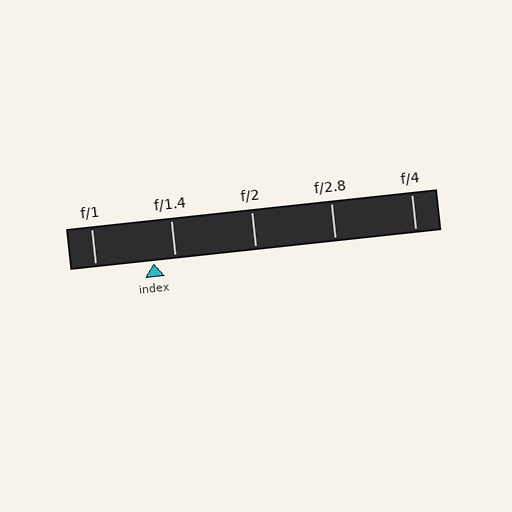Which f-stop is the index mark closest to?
The index mark is closest to f/1.4.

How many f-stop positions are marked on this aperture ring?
There are 5 f-stop positions marked.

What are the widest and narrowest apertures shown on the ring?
The widest aperture shown is f/1 and the narrowest is f/4.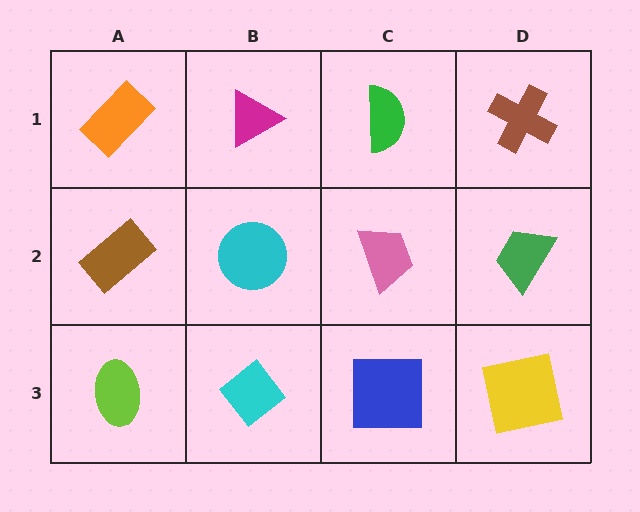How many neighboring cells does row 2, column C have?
4.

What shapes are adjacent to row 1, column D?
A green trapezoid (row 2, column D), a green semicircle (row 1, column C).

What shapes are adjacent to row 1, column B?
A cyan circle (row 2, column B), an orange rectangle (row 1, column A), a green semicircle (row 1, column C).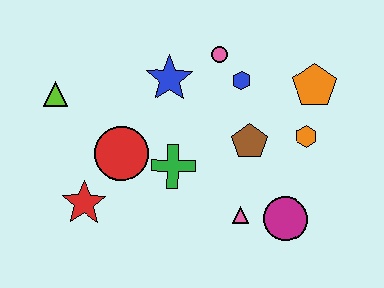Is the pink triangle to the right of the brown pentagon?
No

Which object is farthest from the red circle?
The orange pentagon is farthest from the red circle.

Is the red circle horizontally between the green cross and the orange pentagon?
No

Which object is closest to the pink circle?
The blue hexagon is closest to the pink circle.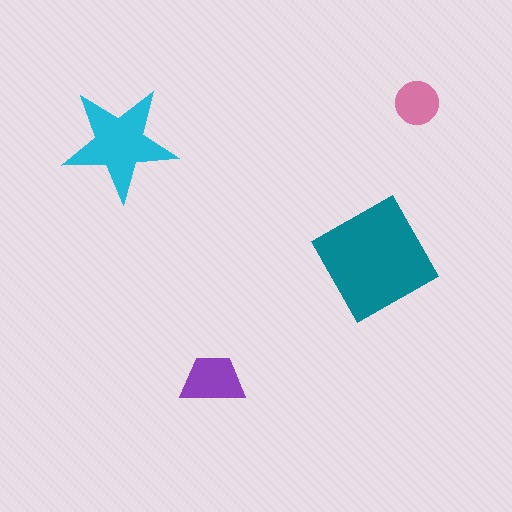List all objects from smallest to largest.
The pink circle, the purple trapezoid, the cyan star, the teal square.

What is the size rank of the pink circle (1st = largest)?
4th.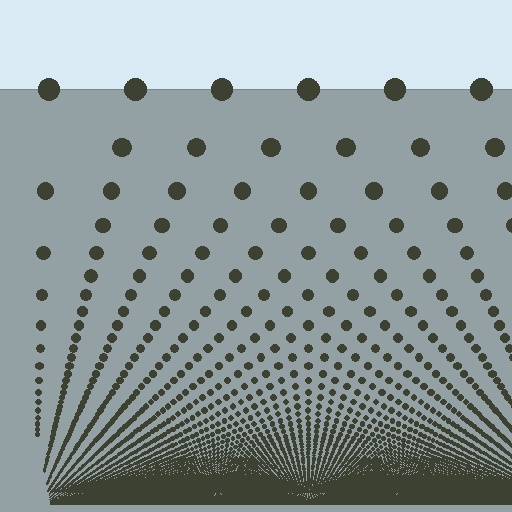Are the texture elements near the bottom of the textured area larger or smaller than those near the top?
Smaller. The gradient is inverted — elements near the bottom are smaller and denser.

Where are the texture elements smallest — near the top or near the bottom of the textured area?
Near the bottom.